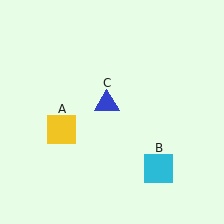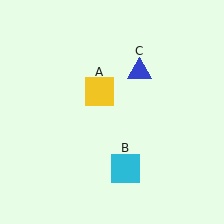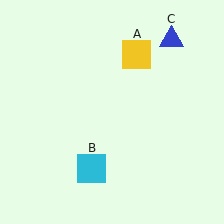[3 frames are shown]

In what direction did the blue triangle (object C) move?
The blue triangle (object C) moved up and to the right.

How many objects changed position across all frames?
3 objects changed position: yellow square (object A), cyan square (object B), blue triangle (object C).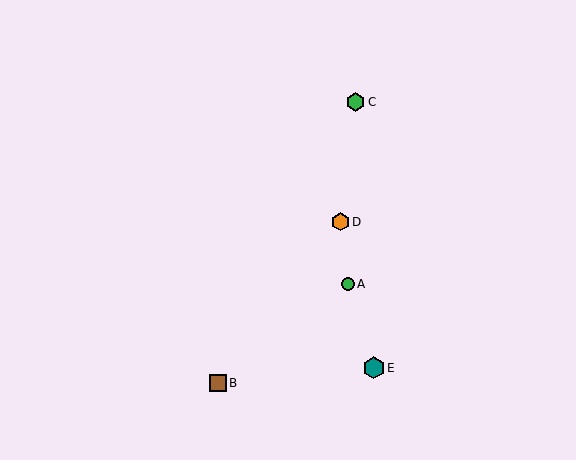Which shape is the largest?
The teal hexagon (labeled E) is the largest.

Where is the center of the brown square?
The center of the brown square is at (218, 383).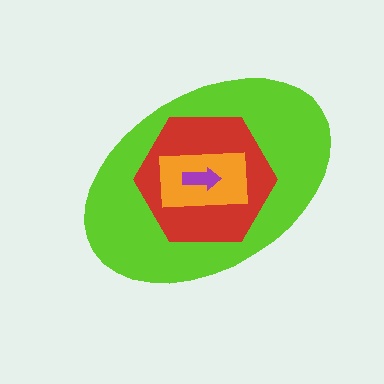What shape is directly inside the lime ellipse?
The red hexagon.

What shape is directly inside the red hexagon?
The orange rectangle.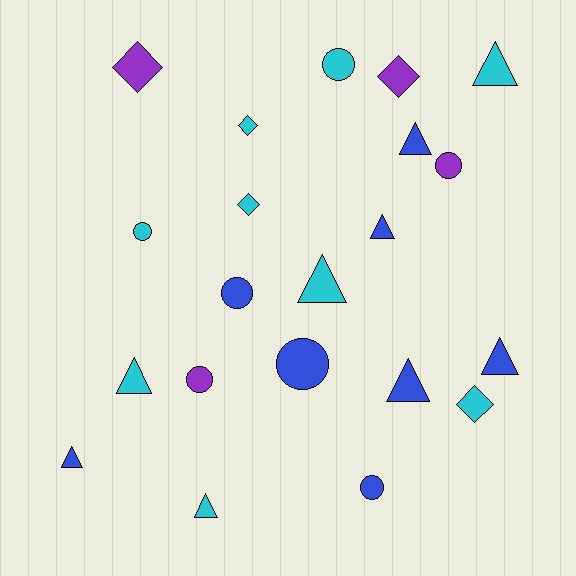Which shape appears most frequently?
Triangle, with 9 objects.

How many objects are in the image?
There are 21 objects.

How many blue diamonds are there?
There are no blue diamonds.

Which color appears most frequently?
Cyan, with 9 objects.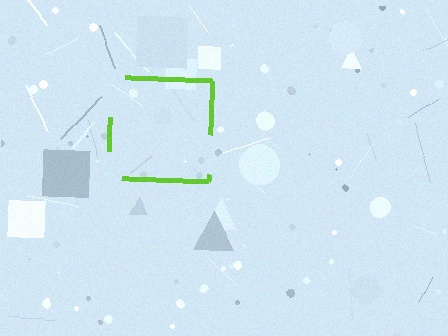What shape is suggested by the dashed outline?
The dashed outline suggests a square.